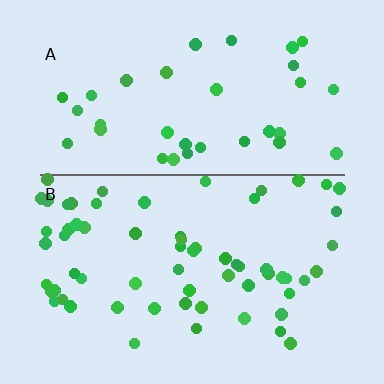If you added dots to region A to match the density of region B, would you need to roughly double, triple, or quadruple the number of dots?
Approximately double.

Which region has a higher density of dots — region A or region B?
B (the bottom).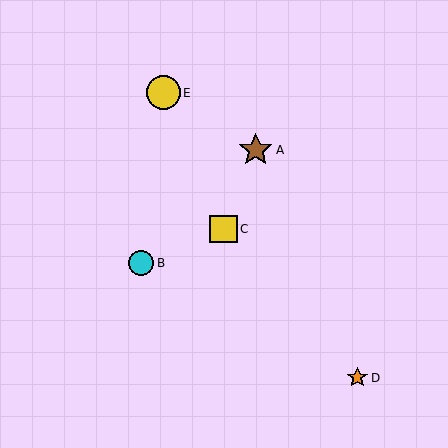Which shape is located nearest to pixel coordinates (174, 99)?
The yellow circle (labeled E) at (163, 93) is nearest to that location.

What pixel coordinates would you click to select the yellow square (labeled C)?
Click at (223, 229) to select the yellow square C.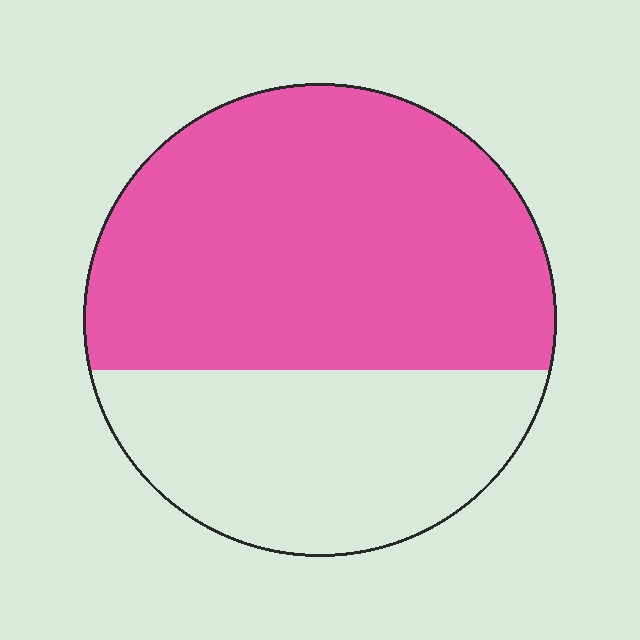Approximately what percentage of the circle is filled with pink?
Approximately 65%.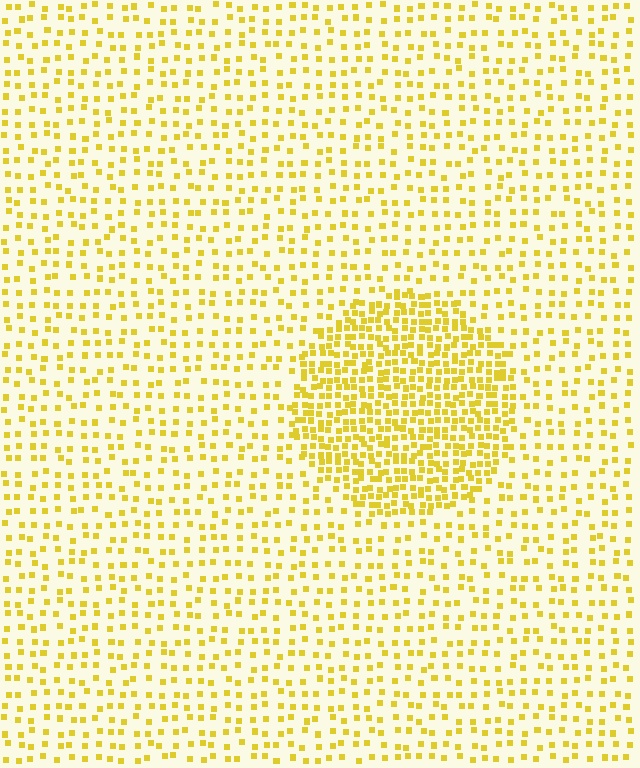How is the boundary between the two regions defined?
The boundary is defined by a change in element density (approximately 2.4x ratio). All elements are the same color, size, and shape.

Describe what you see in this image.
The image contains small yellow elements arranged at two different densities. A circle-shaped region is visible where the elements are more densely packed than the surrounding area.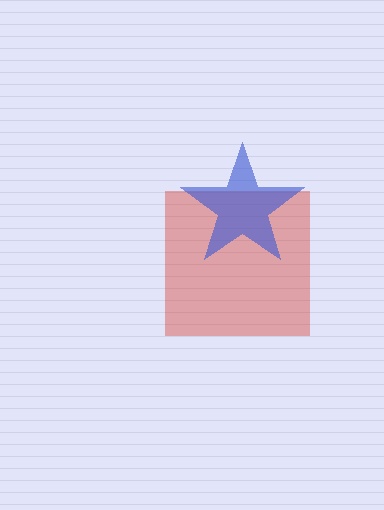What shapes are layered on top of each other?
The layered shapes are: a red square, a blue star.